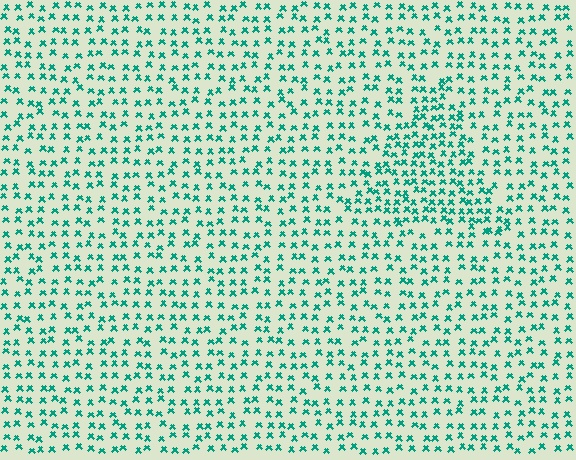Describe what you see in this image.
The image contains small teal elements arranged at two different densities. A triangle-shaped region is visible where the elements are more densely packed than the surrounding area.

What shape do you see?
I see a triangle.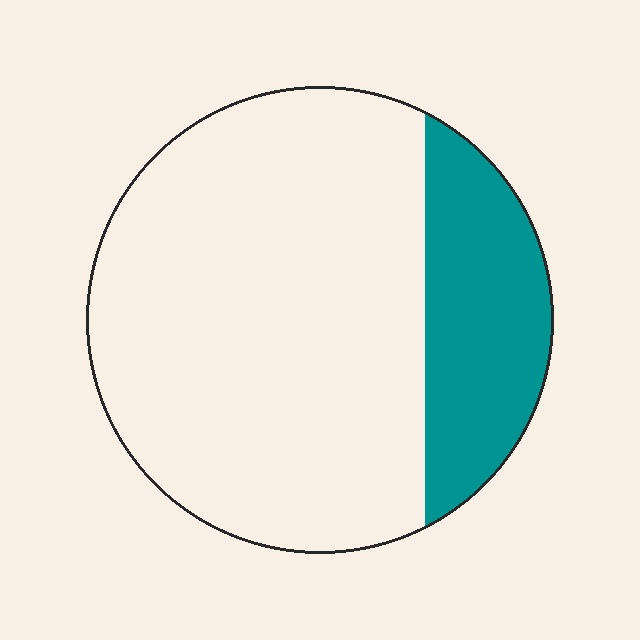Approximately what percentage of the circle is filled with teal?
Approximately 20%.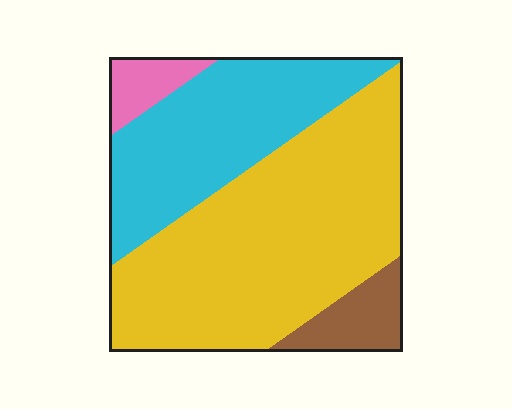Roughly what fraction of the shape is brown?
Brown takes up about one tenth (1/10) of the shape.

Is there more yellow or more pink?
Yellow.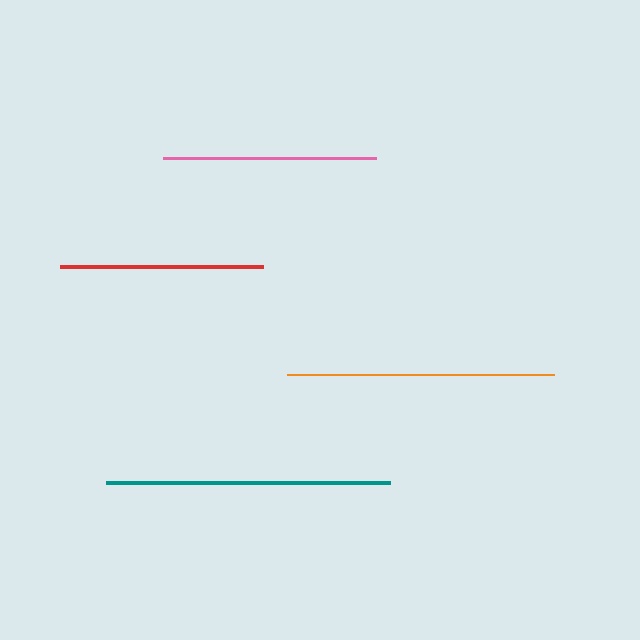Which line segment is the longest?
The teal line is the longest at approximately 284 pixels.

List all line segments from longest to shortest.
From longest to shortest: teal, orange, pink, red.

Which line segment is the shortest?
The red line is the shortest at approximately 203 pixels.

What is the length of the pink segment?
The pink segment is approximately 213 pixels long.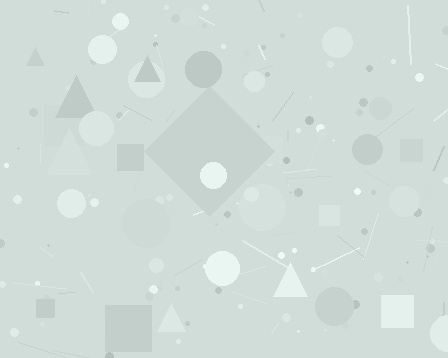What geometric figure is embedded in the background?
A diamond is embedded in the background.